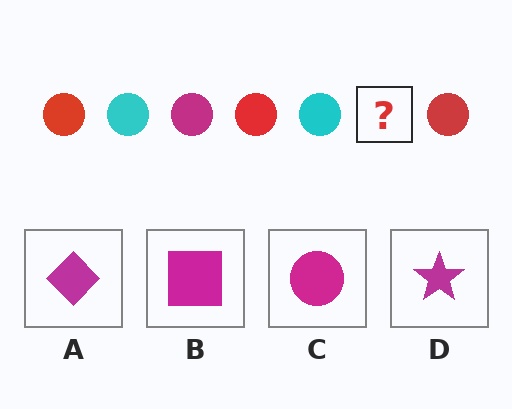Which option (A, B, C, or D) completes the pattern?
C.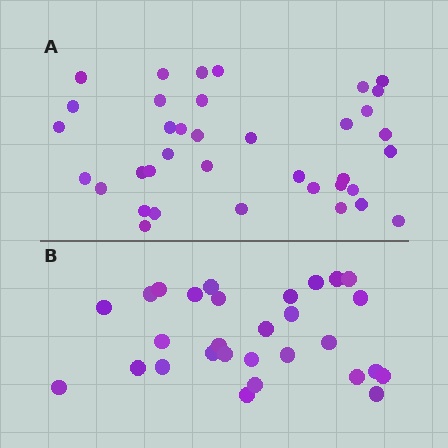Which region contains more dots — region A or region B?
Region A (the top region) has more dots.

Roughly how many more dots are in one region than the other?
Region A has roughly 8 or so more dots than region B.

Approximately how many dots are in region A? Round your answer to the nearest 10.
About 40 dots. (The exact count is 37, which rounds to 40.)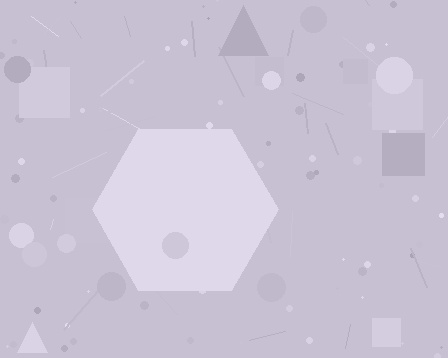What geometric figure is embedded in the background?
A hexagon is embedded in the background.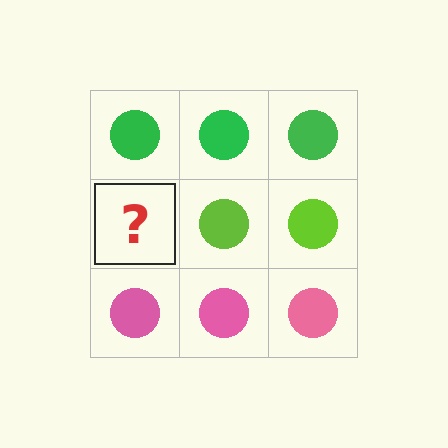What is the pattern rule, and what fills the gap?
The rule is that each row has a consistent color. The gap should be filled with a lime circle.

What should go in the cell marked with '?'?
The missing cell should contain a lime circle.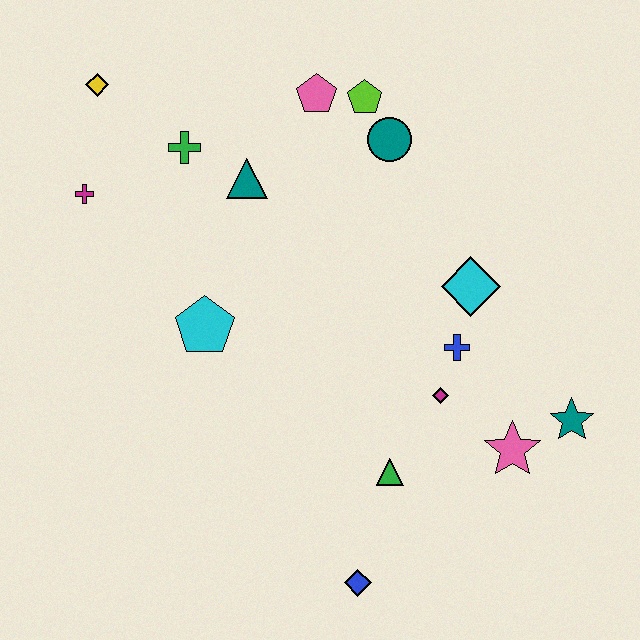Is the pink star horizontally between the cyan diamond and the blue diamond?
No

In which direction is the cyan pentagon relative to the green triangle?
The cyan pentagon is to the left of the green triangle.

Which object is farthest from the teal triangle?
The blue diamond is farthest from the teal triangle.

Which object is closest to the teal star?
The pink star is closest to the teal star.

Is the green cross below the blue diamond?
No